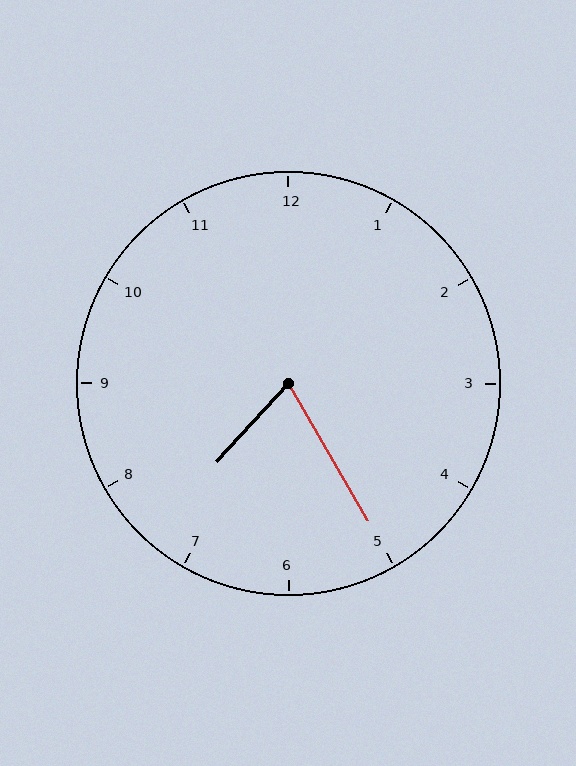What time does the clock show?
7:25.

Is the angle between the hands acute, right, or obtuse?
It is acute.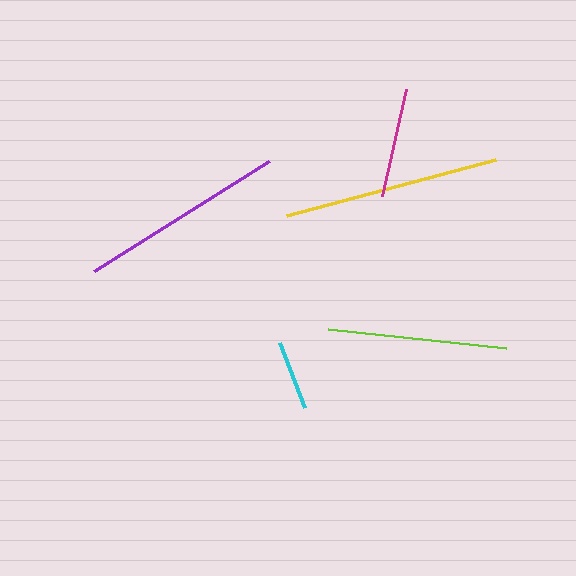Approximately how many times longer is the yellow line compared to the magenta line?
The yellow line is approximately 2.0 times the length of the magenta line.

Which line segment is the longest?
The yellow line is the longest at approximately 217 pixels.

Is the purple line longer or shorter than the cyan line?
The purple line is longer than the cyan line.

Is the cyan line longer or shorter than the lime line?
The lime line is longer than the cyan line.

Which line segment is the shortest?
The cyan line is the shortest at approximately 69 pixels.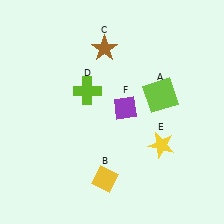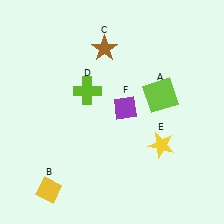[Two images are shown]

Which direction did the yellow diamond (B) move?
The yellow diamond (B) moved left.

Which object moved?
The yellow diamond (B) moved left.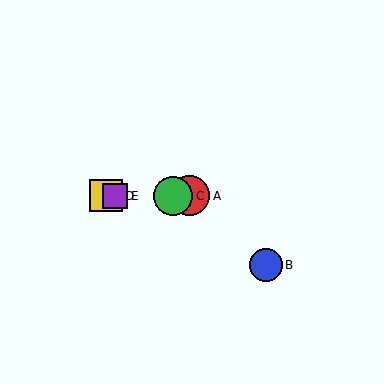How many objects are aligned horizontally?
4 objects (A, C, D, E) are aligned horizontally.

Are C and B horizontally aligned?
No, C is at y≈196 and B is at y≈265.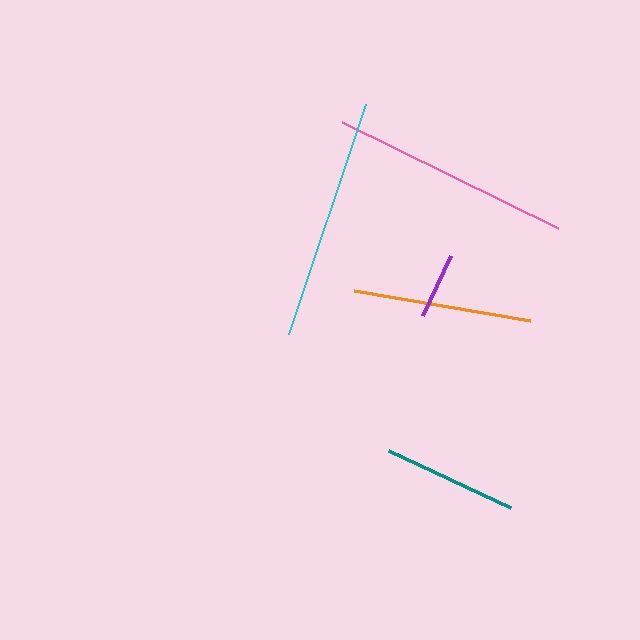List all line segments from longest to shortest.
From longest to shortest: cyan, pink, orange, teal, purple.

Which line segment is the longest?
The cyan line is the longest at approximately 243 pixels.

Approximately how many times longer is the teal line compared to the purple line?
The teal line is approximately 2.0 times the length of the purple line.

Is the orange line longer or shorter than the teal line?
The orange line is longer than the teal line.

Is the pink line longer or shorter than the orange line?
The pink line is longer than the orange line.